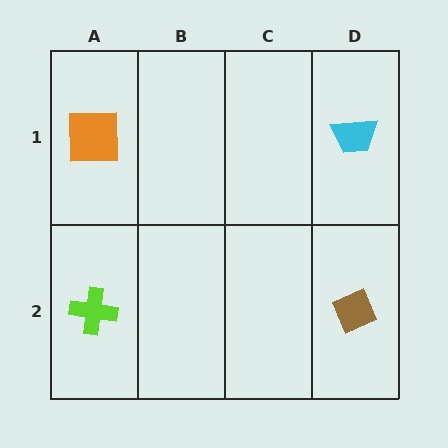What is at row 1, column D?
A cyan trapezoid.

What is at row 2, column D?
A brown diamond.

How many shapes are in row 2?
2 shapes.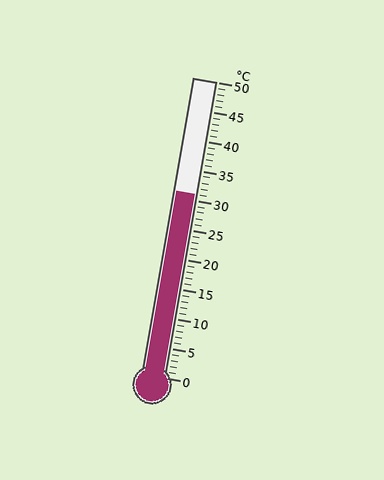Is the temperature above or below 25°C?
The temperature is above 25°C.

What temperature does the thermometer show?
The thermometer shows approximately 31°C.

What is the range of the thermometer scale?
The thermometer scale ranges from 0°C to 50°C.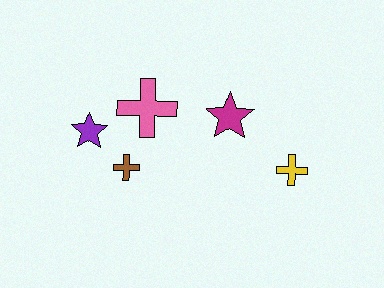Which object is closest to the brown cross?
The purple star is closest to the brown cross.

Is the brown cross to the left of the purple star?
No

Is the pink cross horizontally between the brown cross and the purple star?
No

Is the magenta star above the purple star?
Yes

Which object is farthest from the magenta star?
The purple star is farthest from the magenta star.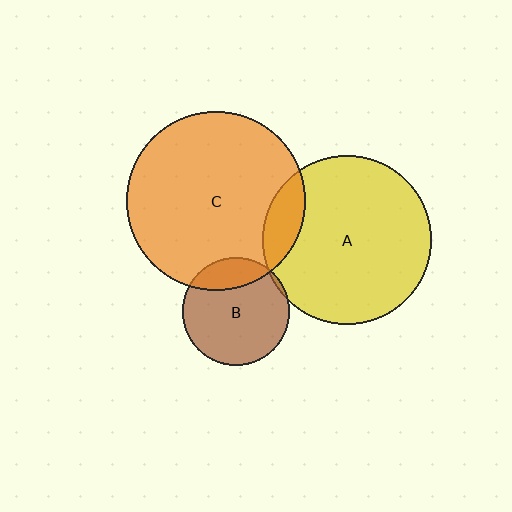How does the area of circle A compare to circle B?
Approximately 2.5 times.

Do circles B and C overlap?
Yes.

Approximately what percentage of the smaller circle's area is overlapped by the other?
Approximately 20%.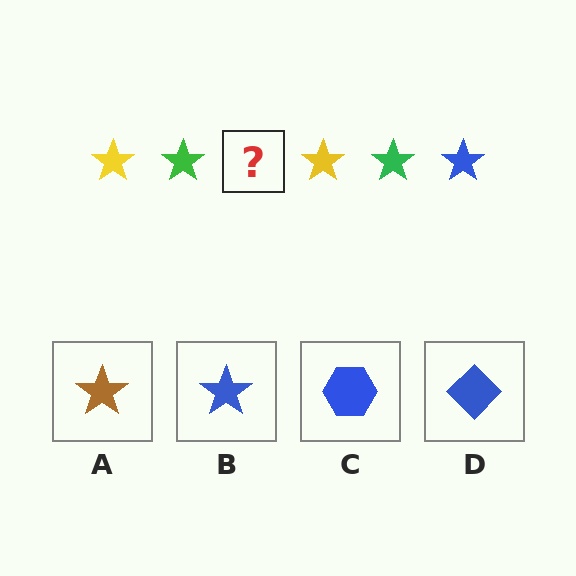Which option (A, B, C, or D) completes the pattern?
B.